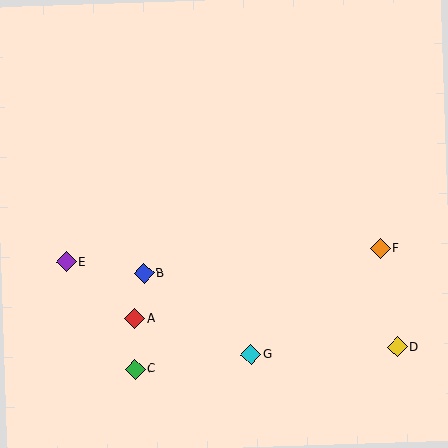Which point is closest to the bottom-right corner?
Point D is closest to the bottom-right corner.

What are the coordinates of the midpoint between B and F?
The midpoint between B and F is at (262, 261).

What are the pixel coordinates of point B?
Point B is at (144, 273).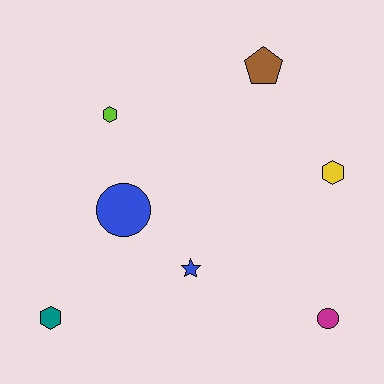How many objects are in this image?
There are 7 objects.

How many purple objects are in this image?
There are no purple objects.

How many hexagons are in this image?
There are 3 hexagons.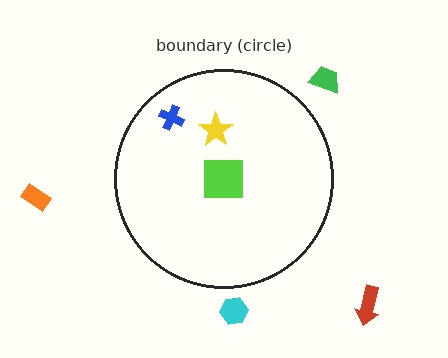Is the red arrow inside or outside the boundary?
Outside.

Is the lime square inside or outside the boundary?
Inside.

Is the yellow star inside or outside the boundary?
Inside.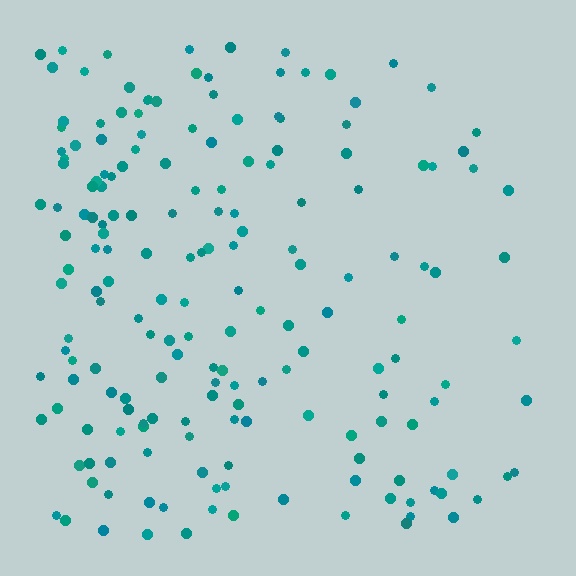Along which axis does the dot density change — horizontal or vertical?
Horizontal.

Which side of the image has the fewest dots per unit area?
The right.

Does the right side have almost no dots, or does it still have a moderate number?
Still a moderate number, just noticeably fewer than the left.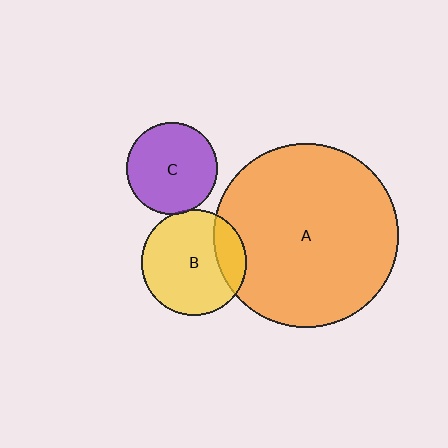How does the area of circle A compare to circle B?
Approximately 3.1 times.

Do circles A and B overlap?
Yes.